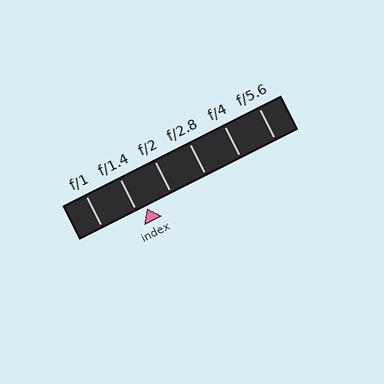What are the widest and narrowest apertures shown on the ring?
The widest aperture shown is f/1 and the narrowest is f/5.6.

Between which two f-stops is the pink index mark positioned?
The index mark is between f/1.4 and f/2.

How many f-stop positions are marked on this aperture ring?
There are 6 f-stop positions marked.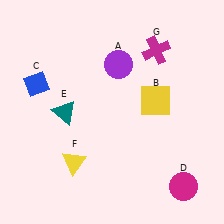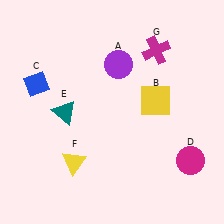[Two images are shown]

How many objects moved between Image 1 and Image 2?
1 object moved between the two images.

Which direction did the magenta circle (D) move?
The magenta circle (D) moved up.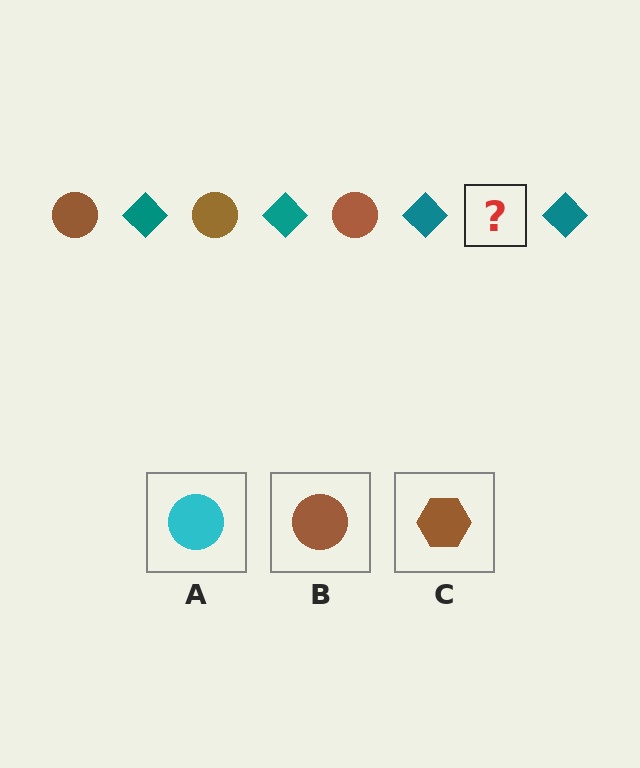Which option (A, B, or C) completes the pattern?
B.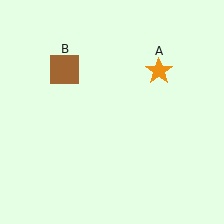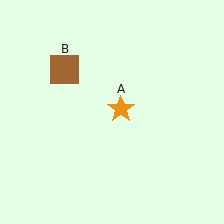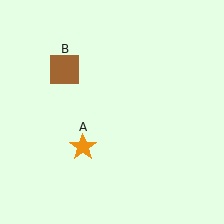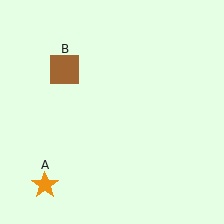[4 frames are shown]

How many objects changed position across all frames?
1 object changed position: orange star (object A).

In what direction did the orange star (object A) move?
The orange star (object A) moved down and to the left.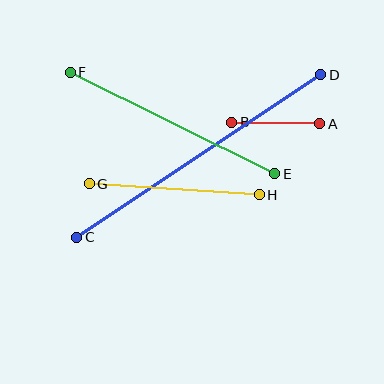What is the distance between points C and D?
The distance is approximately 293 pixels.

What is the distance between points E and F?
The distance is approximately 228 pixels.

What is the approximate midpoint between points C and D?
The midpoint is at approximately (199, 156) pixels.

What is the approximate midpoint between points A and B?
The midpoint is at approximately (276, 123) pixels.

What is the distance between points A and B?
The distance is approximately 88 pixels.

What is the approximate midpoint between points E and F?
The midpoint is at approximately (173, 123) pixels.